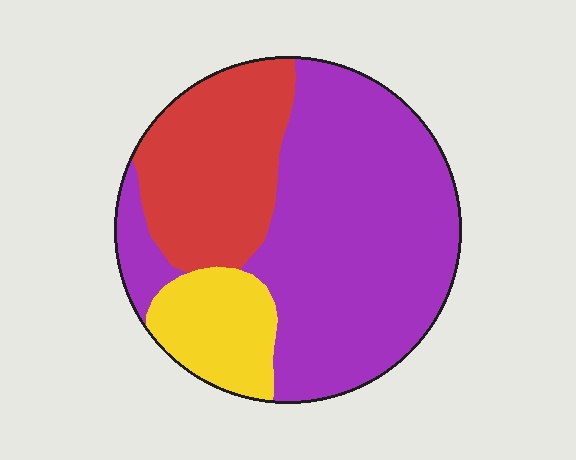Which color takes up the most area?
Purple, at roughly 60%.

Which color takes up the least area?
Yellow, at roughly 15%.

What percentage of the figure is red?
Red takes up about one quarter (1/4) of the figure.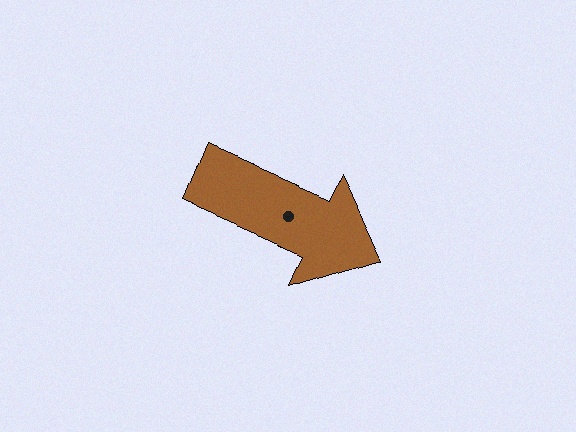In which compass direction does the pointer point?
Southeast.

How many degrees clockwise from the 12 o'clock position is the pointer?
Approximately 114 degrees.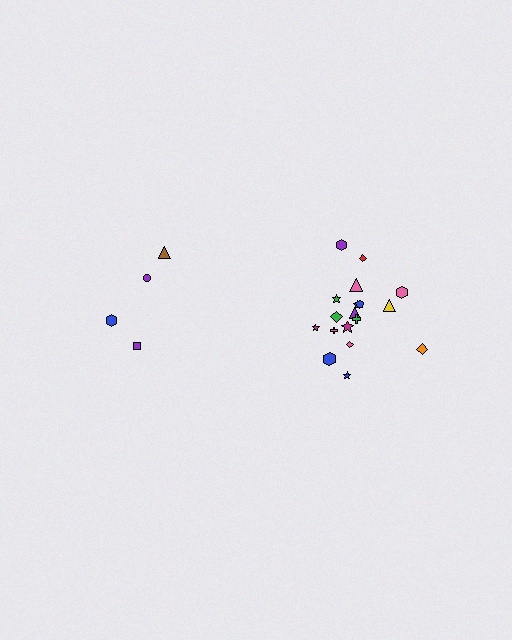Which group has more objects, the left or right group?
The right group.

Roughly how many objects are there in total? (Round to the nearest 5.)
Roughly 20 objects in total.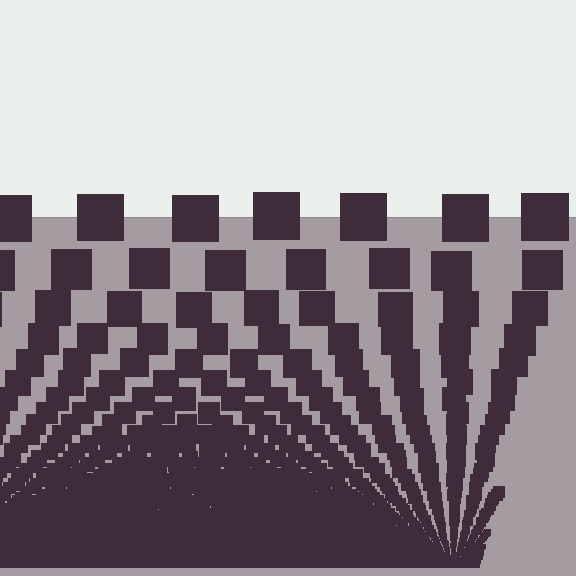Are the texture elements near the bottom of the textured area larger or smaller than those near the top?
Smaller. The gradient is inverted — elements near the bottom are smaller and denser.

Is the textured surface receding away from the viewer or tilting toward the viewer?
The surface appears to tilt toward the viewer. Texture elements get larger and sparser toward the top.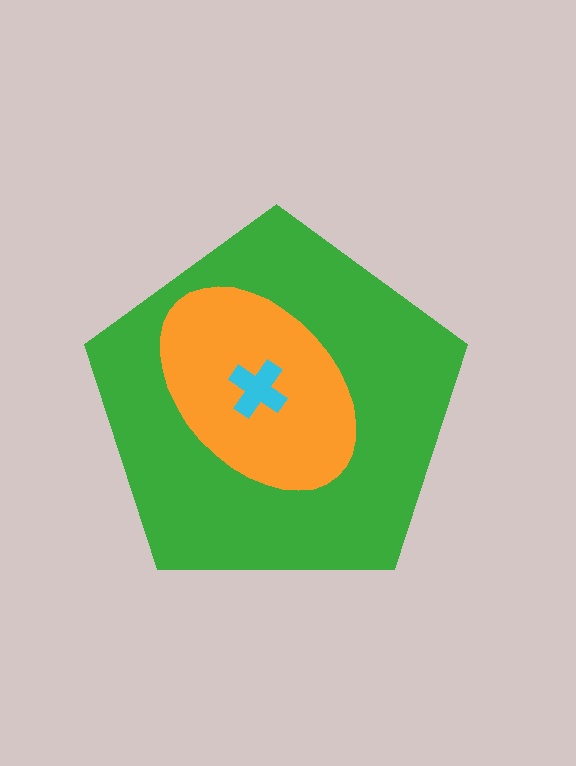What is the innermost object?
The cyan cross.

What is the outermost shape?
The green pentagon.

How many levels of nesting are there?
3.